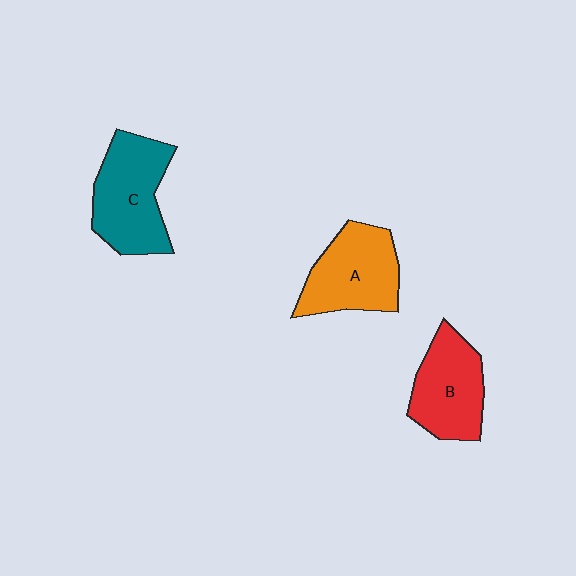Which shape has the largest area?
Shape C (teal).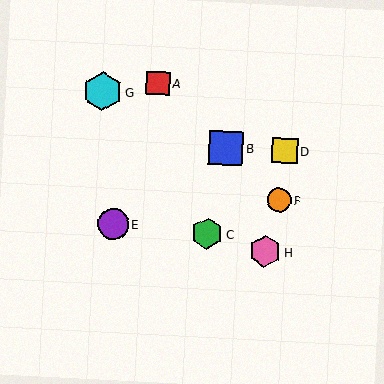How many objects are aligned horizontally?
2 objects (B, D) are aligned horizontally.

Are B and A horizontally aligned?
No, B is at y≈148 and A is at y≈83.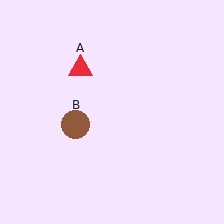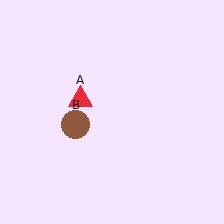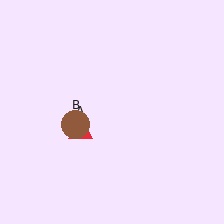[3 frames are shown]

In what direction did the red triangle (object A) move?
The red triangle (object A) moved down.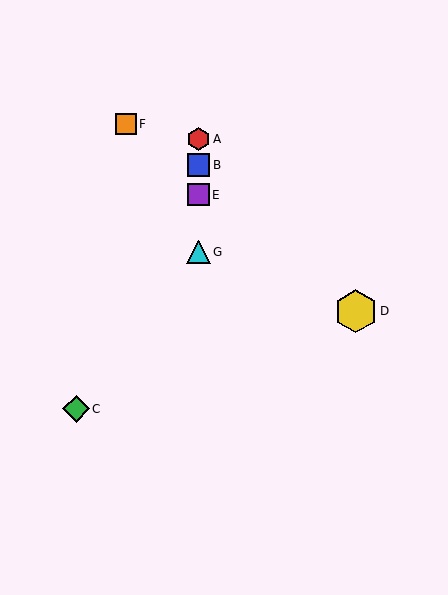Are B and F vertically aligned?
No, B is at x≈199 and F is at x≈126.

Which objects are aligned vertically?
Objects A, B, E, G are aligned vertically.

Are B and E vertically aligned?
Yes, both are at x≈199.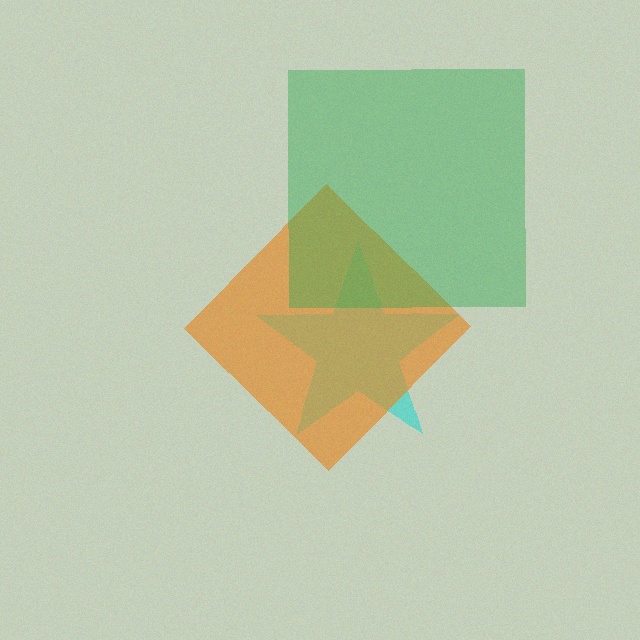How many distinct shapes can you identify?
There are 3 distinct shapes: a cyan star, an orange diamond, a green square.